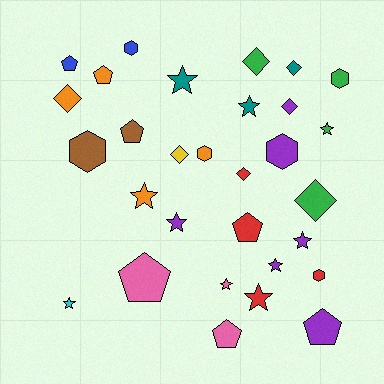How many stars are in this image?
There are 10 stars.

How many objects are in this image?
There are 30 objects.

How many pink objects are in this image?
There are 3 pink objects.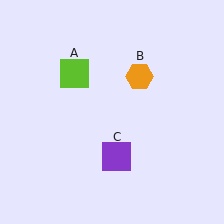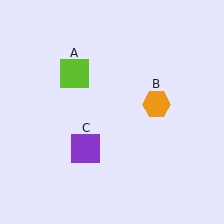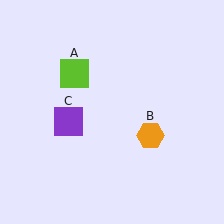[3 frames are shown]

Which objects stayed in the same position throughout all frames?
Lime square (object A) remained stationary.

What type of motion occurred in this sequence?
The orange hexagon (object B), purple square (object C) rotated clockwise around the center of the scene.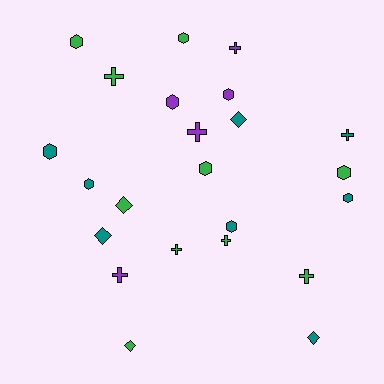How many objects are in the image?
There are 23 objects.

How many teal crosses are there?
There is 1 teal cross.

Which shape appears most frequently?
Hexagon, with 10 objects.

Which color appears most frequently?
Green, with 10 objects.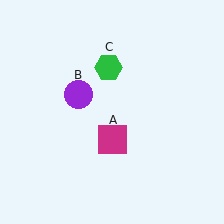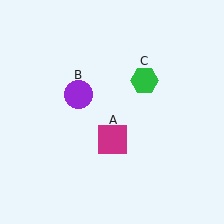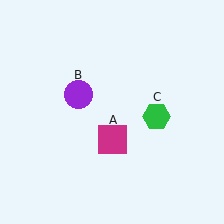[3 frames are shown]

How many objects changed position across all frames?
1 object changed position: green hexagon (object C).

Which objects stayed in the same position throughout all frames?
Magenta square (object A) and purple circle (object B) remained stationary.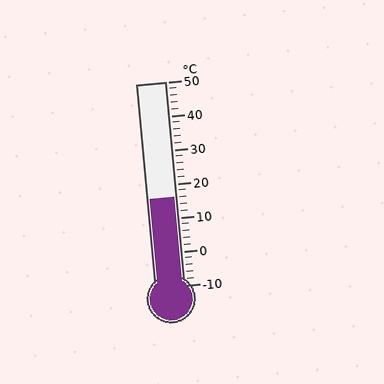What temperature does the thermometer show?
The thermometer shows approximately 16°C.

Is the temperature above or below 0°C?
The temperature is above 0°C.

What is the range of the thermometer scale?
The thermometer scale ranges from -10°C to 50°C.